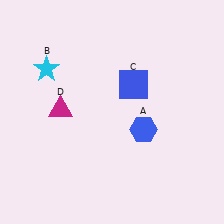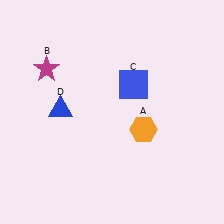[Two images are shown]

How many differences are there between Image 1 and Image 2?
There are 3 differences between the two images.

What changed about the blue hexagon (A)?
In Image 1, A is blue. In Image 2, it changed to orange.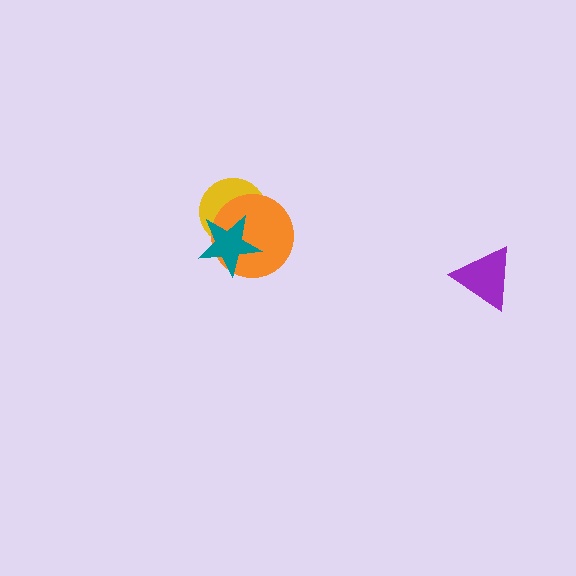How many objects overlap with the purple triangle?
0 objects overlap with the purple triangle.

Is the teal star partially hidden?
No, no other shape covers it.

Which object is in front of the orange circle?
The teal star is in front of the orange circle.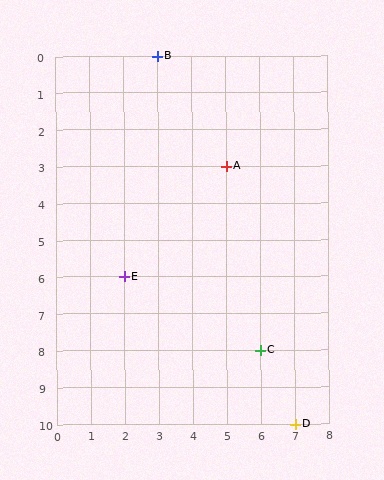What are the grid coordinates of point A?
Point A is at grid coordinates (5, 3).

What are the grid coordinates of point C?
Point C is at grid coordinates (6, 8).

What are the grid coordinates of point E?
Point E is at grid coordinates (2, 6).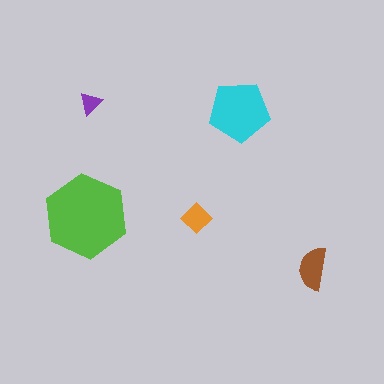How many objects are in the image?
There are 5 objects in the image.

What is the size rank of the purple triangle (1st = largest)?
5th.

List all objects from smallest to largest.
The purple triangle, the orange diamond, the brown semicircle, the cyan pentagon, the lime hexagon.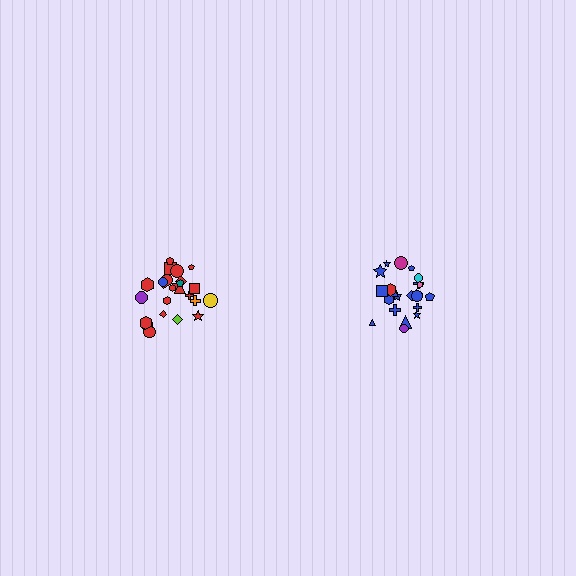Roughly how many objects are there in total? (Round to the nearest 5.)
Roughly 45 objects in total.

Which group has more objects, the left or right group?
The left group.